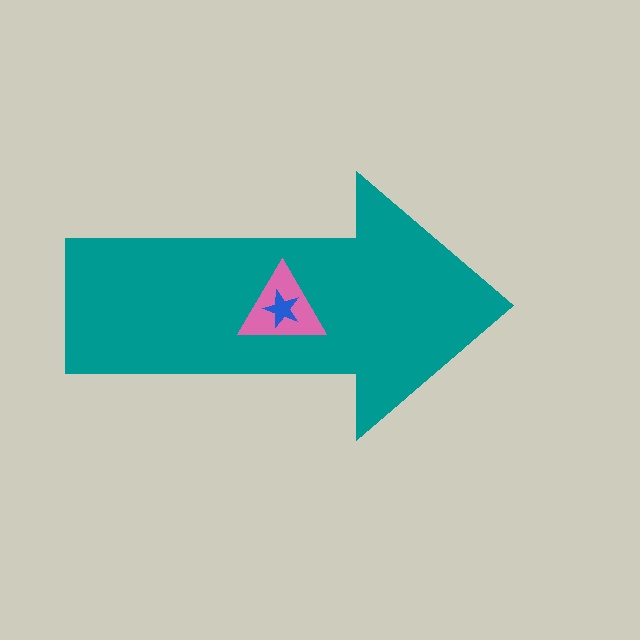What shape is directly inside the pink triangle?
The blue star.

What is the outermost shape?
The teal arrow.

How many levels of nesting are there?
3.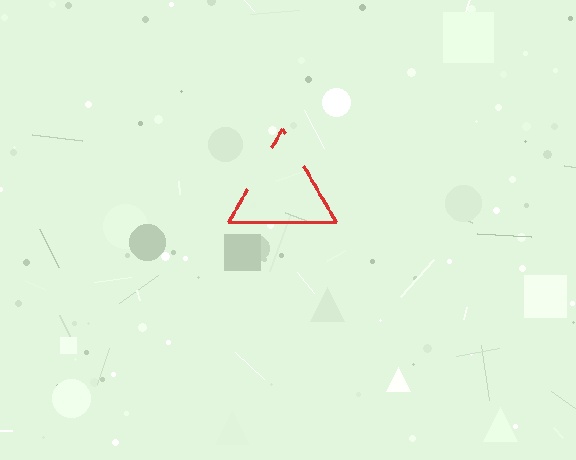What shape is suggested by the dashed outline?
The dashed outline suggests a triangle.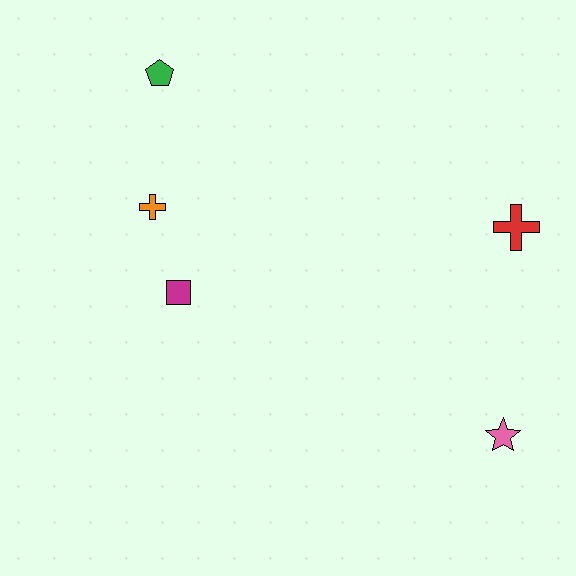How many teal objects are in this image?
There are no teal objects.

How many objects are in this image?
There are 5 objects.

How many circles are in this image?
There are no circles.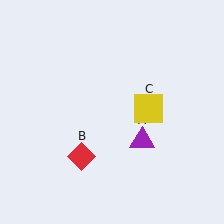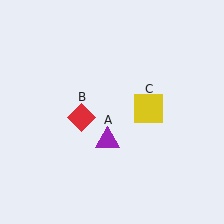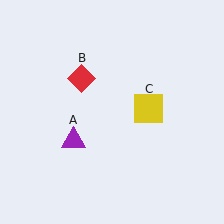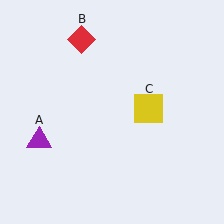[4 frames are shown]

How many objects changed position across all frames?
2 objects changed position: purple triangle (object A), red diamond (object B).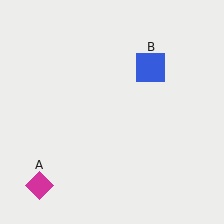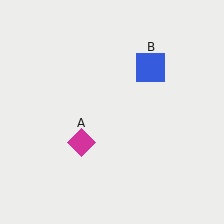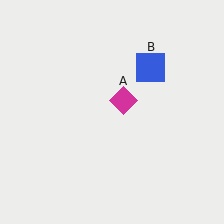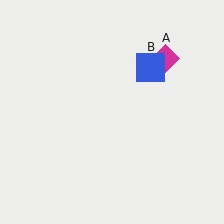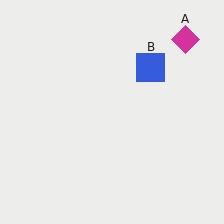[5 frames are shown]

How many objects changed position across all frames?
1 object changed position: magenta diamond (object A).